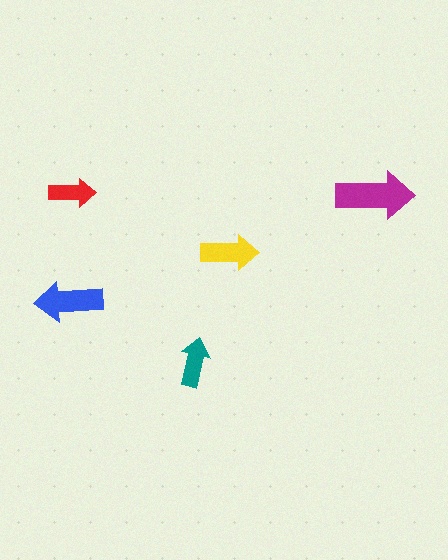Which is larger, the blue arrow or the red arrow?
The blue one.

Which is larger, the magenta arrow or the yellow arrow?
The magenta one.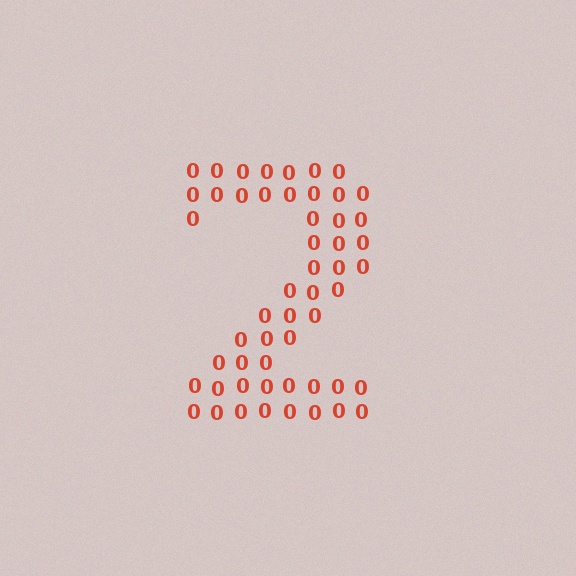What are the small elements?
The small elements are digit 0's.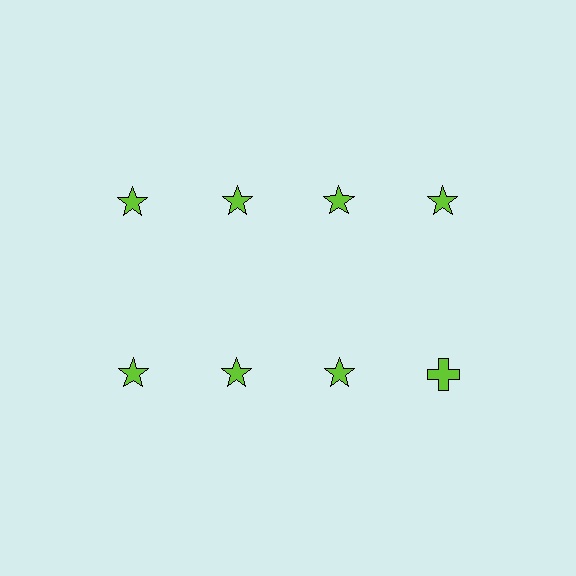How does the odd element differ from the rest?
It has a different shape: cross instead of star.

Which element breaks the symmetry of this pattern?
The lime cross in the second row, second from right column breaks the symmetry. All other shapes are lime stars.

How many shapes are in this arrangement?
There are 8 shapes arranged in a grid pattern.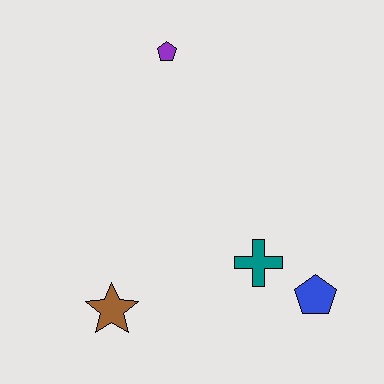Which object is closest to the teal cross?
The blue pentagon is closest to the teal cross.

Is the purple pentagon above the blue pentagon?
Yes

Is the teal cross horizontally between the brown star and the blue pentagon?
Yes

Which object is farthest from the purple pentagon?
The blue pentagon is farthest from the purple pentagon.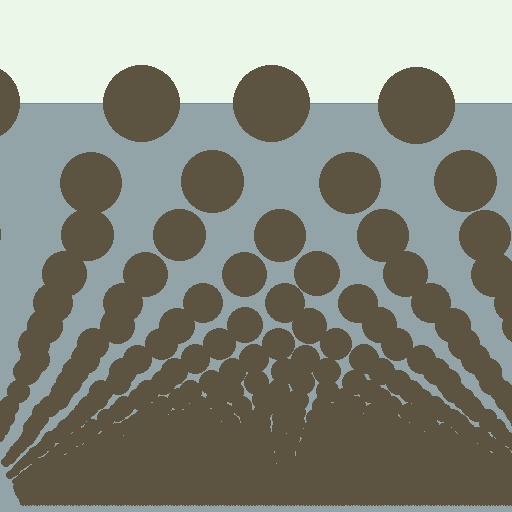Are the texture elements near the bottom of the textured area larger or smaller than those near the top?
Smaller. The gradient is inverted — elements near the bottom are smaller and denser.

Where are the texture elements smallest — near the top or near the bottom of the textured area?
Near the bottom.